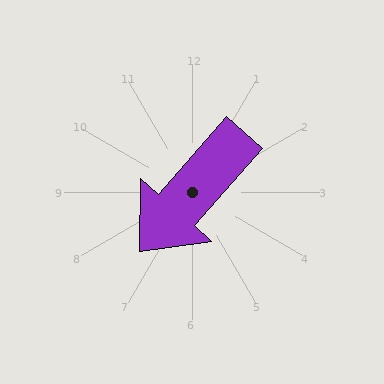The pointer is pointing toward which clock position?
Roughly 7 o'clock.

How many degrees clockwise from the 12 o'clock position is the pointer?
Approximately 221 degrees.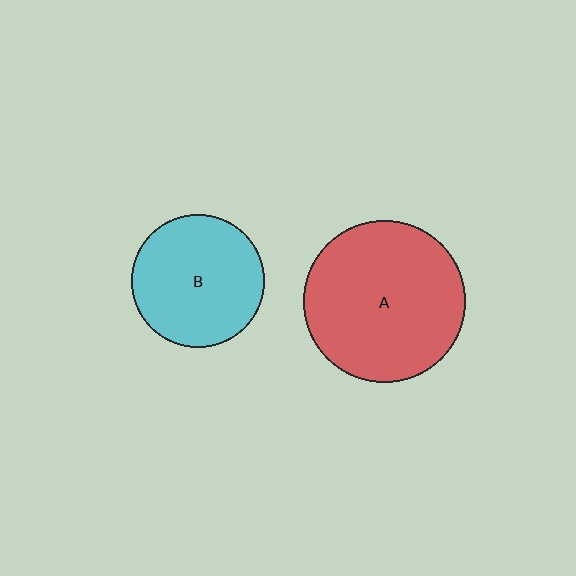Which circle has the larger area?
Circle A (red).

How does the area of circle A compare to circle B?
Approximately 1.5 times.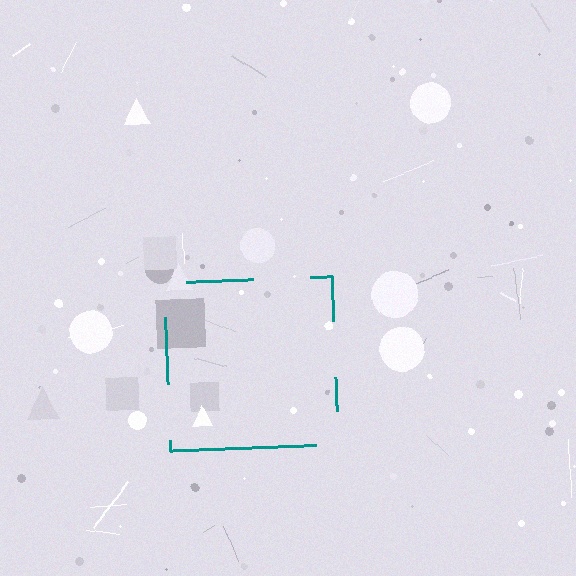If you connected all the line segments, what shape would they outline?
They would outline a square.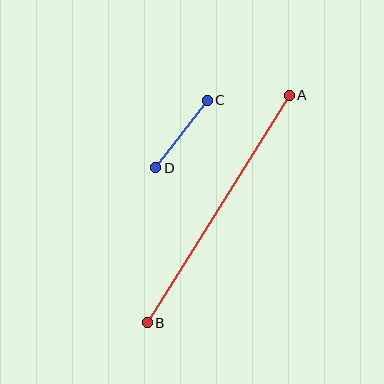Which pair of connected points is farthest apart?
Points A and B are farthest apart.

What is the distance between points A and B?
The distance is approximately 268 pixels.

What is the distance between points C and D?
The distance is approximately 85 pixels.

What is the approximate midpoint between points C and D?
The midpoint is at approximately (182, 134) pixels.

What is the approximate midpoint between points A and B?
The midpoint is at approximately (218, 209) pixels.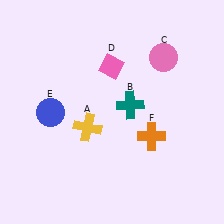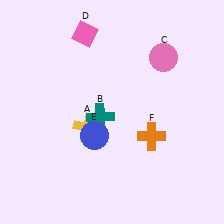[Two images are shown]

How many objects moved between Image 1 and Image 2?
3 objects moved between the two images.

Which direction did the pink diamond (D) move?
The pink diamond (D) moved up.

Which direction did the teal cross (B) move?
The teal cross (B) moved left.